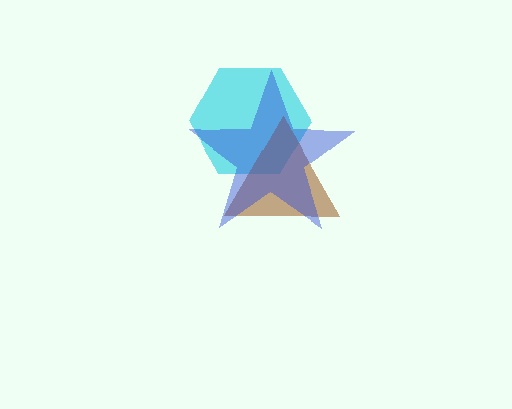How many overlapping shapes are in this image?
There are 3 overlapping shapes in the image.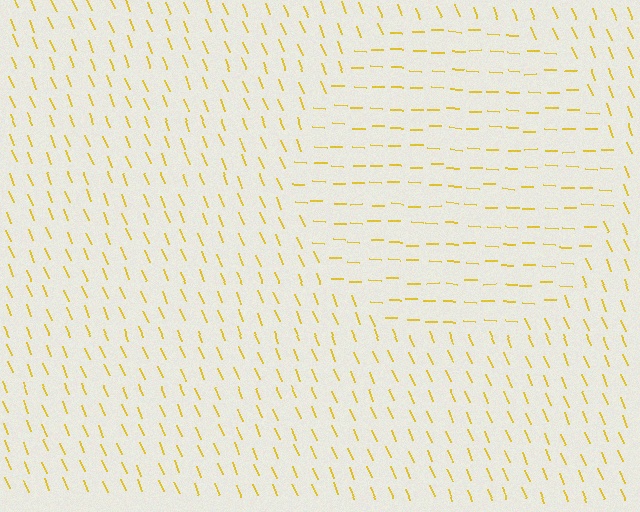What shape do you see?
I see a circle.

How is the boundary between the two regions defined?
The boundary is defined purely by a change in line orientation (approximately 66 degrees difference). All lines are the same color and thickness.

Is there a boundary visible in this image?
Yes, there is a texture boundary formed by a change in line orientation.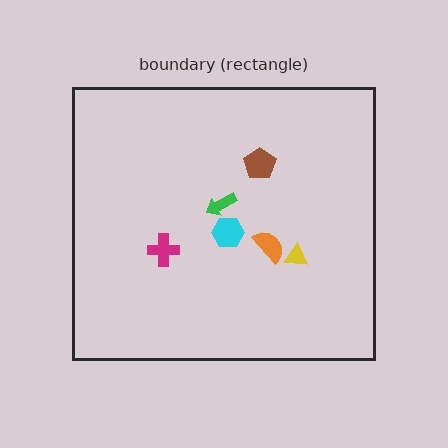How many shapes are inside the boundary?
6 inside, 0 outside.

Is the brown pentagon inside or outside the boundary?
Inside.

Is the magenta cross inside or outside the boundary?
Inside.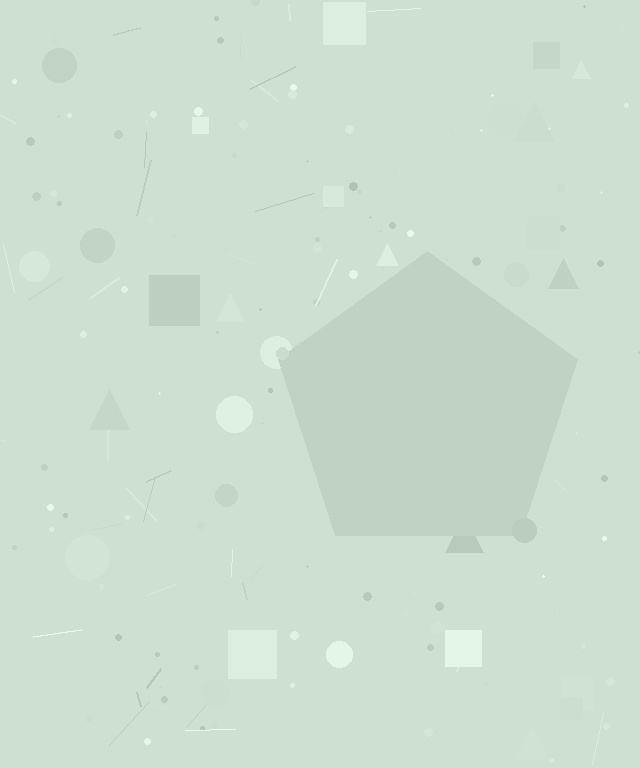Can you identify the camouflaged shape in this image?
The camouflaged shape is a pentagon.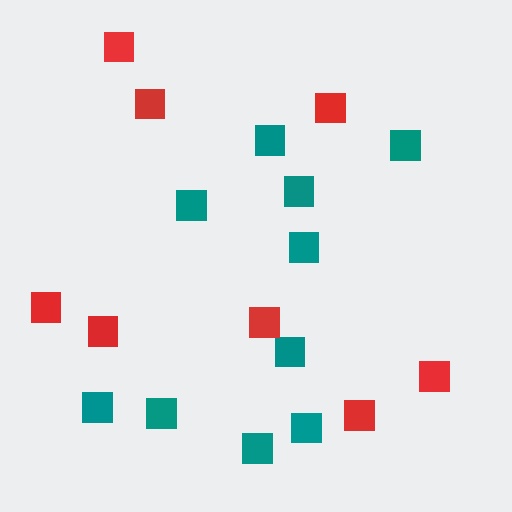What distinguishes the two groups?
There are 2 groups: one group of teal squares (10) and one group of red squares (8).